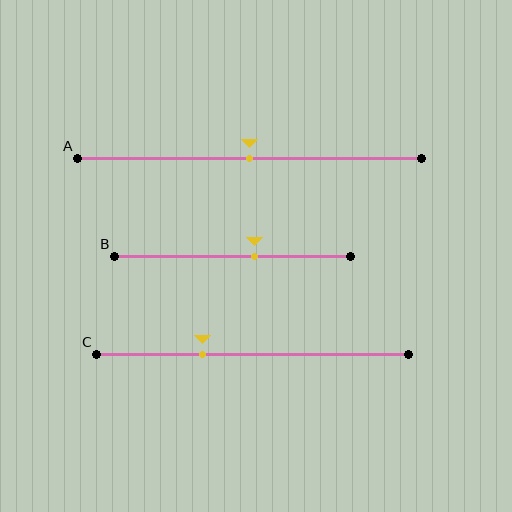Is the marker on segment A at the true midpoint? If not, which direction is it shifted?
Yes, the marker on segment A is at the true midpoint.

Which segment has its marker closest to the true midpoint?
Segment A has its marker closest to the true midpoint.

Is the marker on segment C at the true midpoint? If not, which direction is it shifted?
No, the marker on segment C is shifted to the left by about 16% of the segment length.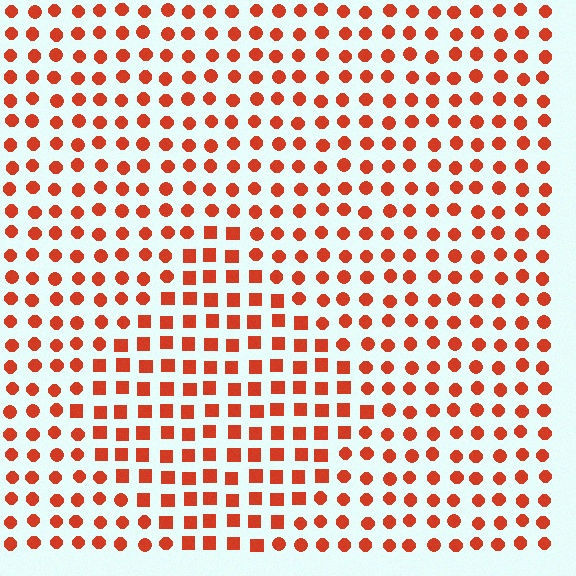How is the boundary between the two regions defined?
The boundary is defined by a change in element shape: squares inside vs. circles outside. All elements share the same color and spacing.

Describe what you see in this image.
The image is filled with small red elements arranged in a uniform grid. A diamond-shaped region contains squares, while the surrounding area contains circles. The boundary is defined purely by the change in element shape.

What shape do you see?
I see a diamond.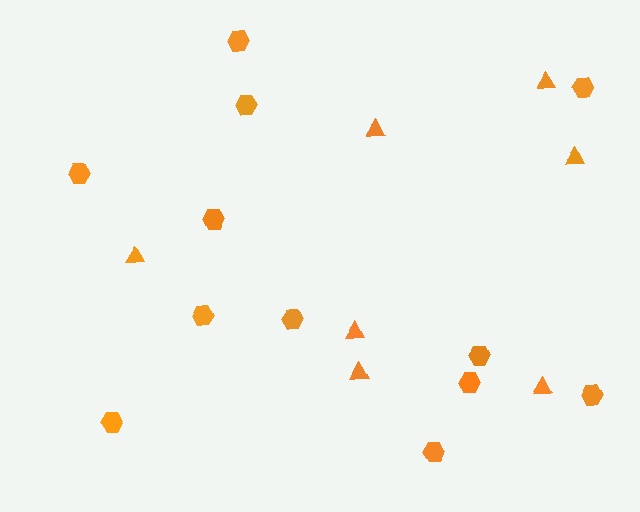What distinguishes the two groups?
There are 2 groups: one group of triangles (7) and one group of hexagons (12).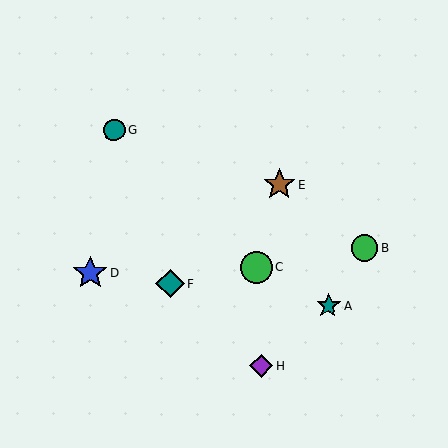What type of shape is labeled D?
Shape D is a blue star.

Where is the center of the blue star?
The center of the blue star is at (90, 273).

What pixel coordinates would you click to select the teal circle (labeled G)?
Click at (114, 130) to select the teal circle G.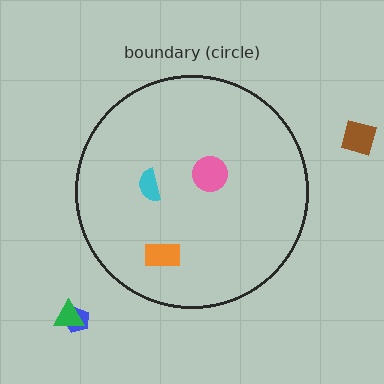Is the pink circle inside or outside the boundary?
Inside.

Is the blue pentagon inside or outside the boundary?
Outside.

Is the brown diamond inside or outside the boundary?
Outside.